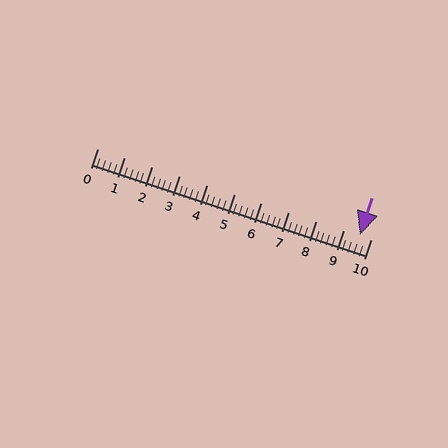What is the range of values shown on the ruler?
The ruler shows values from 0 to 10.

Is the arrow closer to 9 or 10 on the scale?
The arrow is closer to 10.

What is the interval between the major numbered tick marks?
The major tick marks are spaced 1 units apart.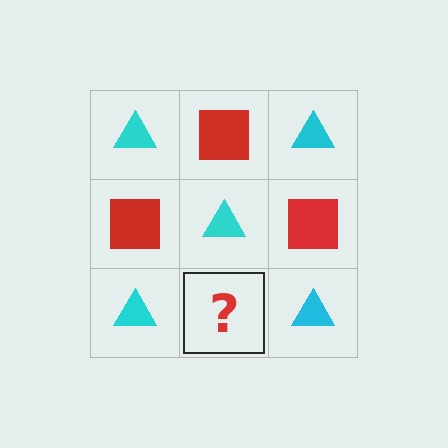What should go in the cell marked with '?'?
The missing cell should contain a red square.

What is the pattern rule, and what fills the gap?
The rule is that it alternates cyan triangle and red square in a checkerboard pattern. The gap should be filled with a red square.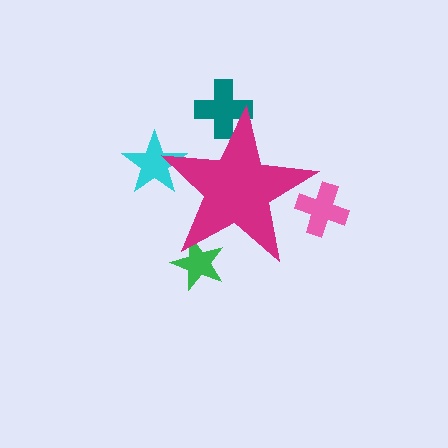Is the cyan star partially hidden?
Yes, the cyan star is partially hidden behind the magenta star.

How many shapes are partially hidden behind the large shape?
4 shapes are partially hidden.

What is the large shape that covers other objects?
A magenta star.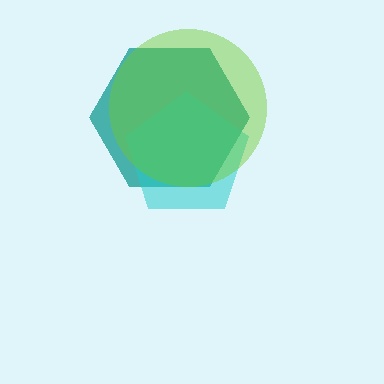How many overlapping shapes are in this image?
There are 3 overlapping shapes in the image.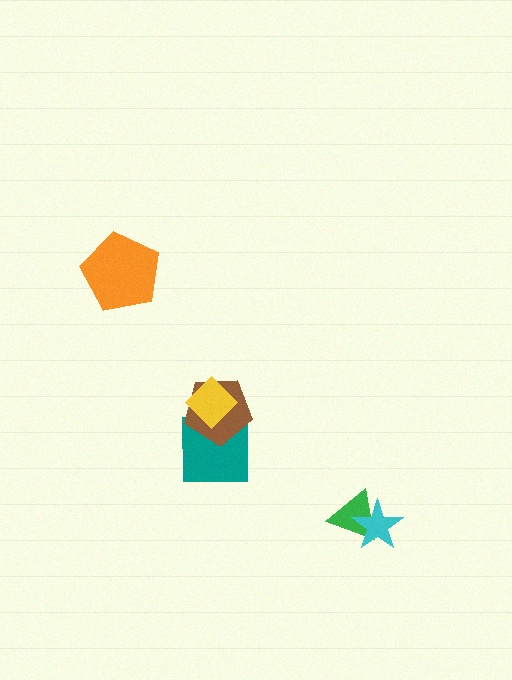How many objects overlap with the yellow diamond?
2 objects overlap with the yellow diamond.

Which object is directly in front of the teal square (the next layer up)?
The brown pentagon is directly in front of the teal square.